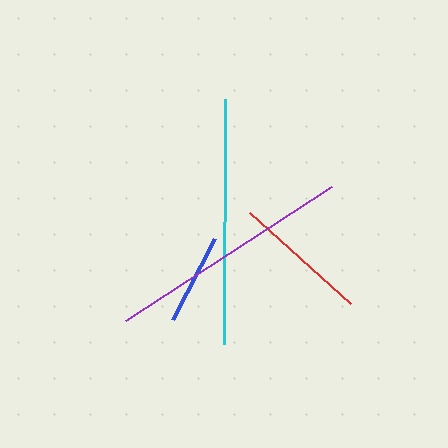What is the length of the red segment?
The red segment is approximately 137 pixels long.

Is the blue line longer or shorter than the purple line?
The purple line is longer than the blue line.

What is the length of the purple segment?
The purple segment is approximately 246 pixels long.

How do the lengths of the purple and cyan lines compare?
The purple and cyan lines are approximately the same length.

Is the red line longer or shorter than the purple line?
The purple line is longer than the red line.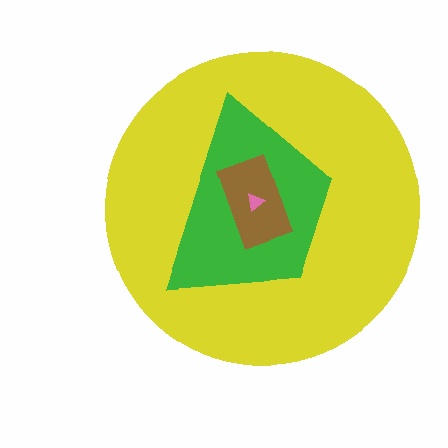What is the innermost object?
The pink triangle.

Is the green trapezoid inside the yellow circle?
Yes.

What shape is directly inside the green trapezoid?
The brown rectangle.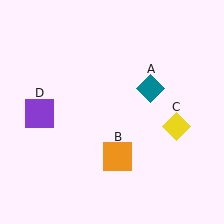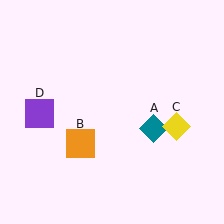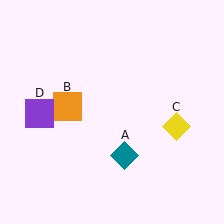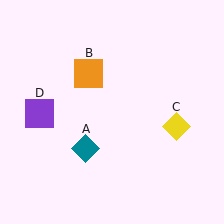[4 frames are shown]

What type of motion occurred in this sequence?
The teal diamond (object A), orange square (object B) rotated clockwise around the center of the scene.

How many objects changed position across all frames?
2 objects changed position: teal diamond (object A), orange square (object B).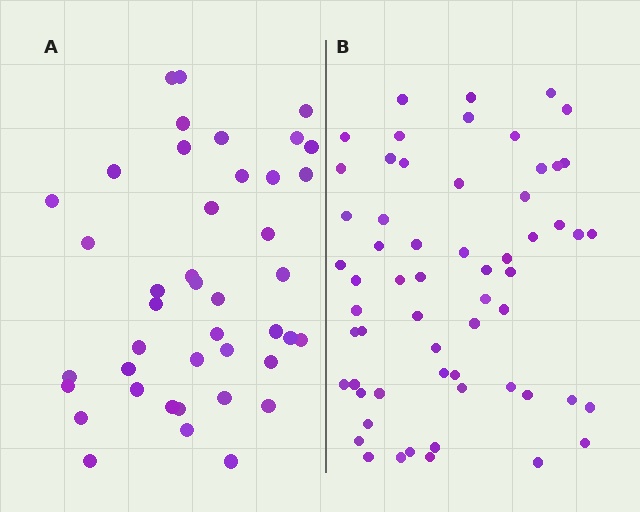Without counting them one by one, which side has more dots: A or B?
Region B (the right region) has more dots.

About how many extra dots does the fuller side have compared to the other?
Region B has approximately 20 more dots than region A.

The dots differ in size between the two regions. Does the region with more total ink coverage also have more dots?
No. Region A has more total ink coverage because its dots are larger, but region B actually contains more individual dots. Total area can be misleading — the number of items is what matters here.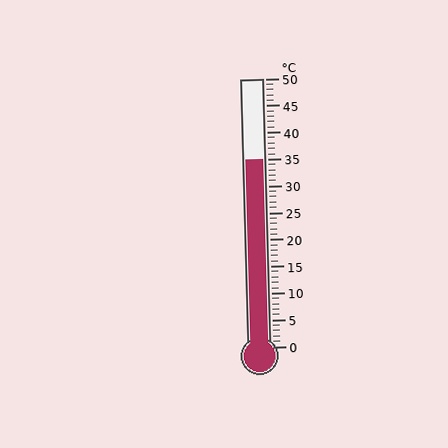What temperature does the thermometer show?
The thermometer shows approximately 35°C.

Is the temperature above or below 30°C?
The temperature is above 30°C.